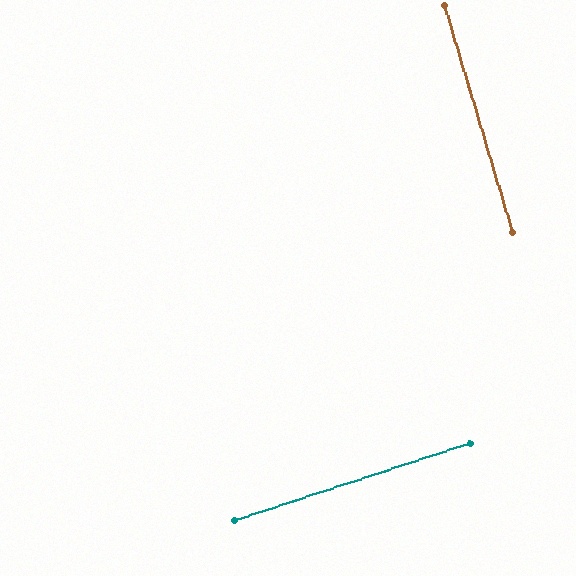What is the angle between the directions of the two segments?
Approximately 88 degrees.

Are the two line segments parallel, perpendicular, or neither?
Perpendicular — they meet at approximately 88°.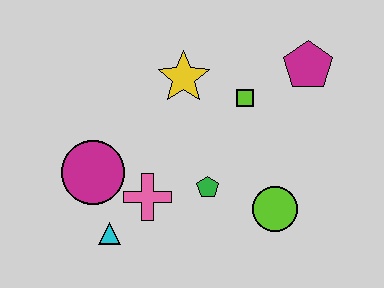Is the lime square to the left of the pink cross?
No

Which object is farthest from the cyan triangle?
The magenta pentagon is farthest from the cyan triangle.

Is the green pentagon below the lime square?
Yes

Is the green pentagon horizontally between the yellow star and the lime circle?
Yes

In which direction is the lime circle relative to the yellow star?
The lime circle is below the yellow star.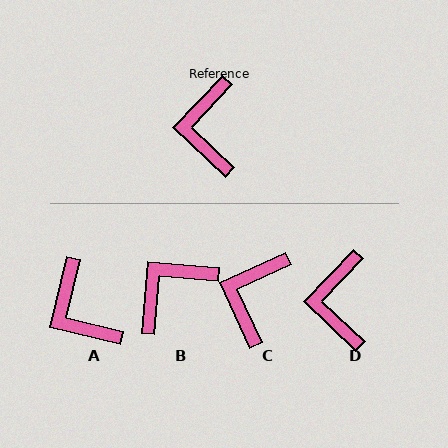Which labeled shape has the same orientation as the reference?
D.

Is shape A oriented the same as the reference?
No, it is off by about 30 degrees.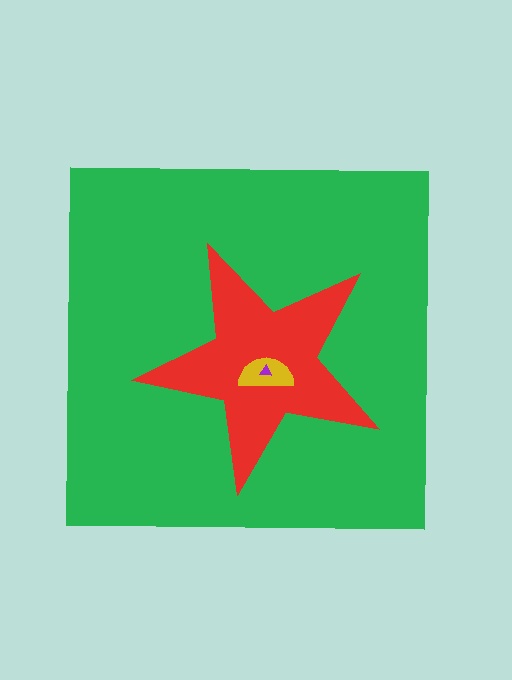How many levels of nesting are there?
4.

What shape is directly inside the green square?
The red star.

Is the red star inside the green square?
Yes.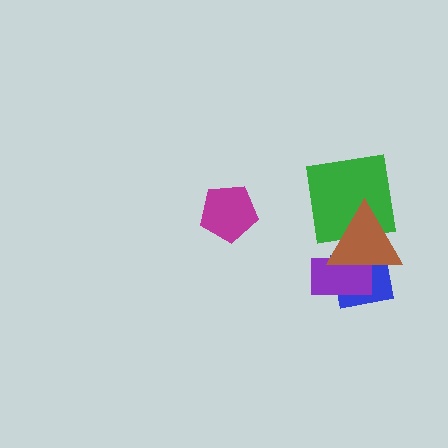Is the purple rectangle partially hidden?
Yes, it is partially covered by another shape.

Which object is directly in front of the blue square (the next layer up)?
The purple rectangle is directly in front of the blue square.